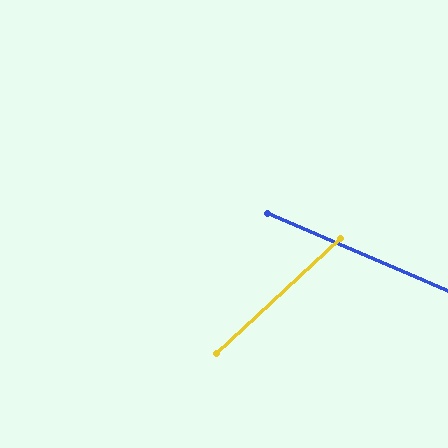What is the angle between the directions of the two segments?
Approximately 66 degrees.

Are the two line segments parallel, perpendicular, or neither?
Neither parallel nor perpendicular — they differ by about 66°.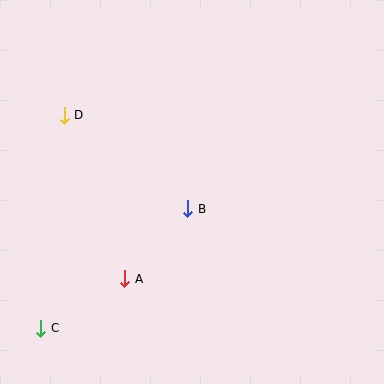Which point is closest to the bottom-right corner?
Point B is closest to the bottom-right corner.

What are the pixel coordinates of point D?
Point D is at (64, 115).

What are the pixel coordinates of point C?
Point C is at (41, 328).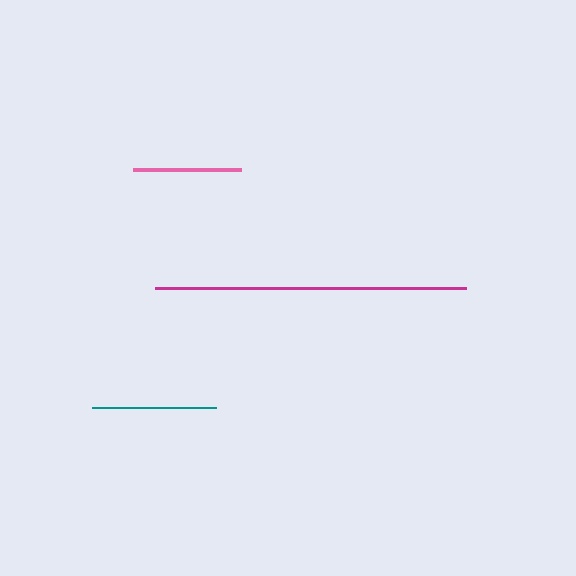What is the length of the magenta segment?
The magenta segment is approximately 312 pixels long.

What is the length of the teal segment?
The teal segment is approximately 124 pixels long.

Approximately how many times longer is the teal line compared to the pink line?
The teal line is approximately 1.2 times the length of the pink line.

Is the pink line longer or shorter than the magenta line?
The magenta line is longer than the pink line.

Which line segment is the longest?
The magenta line is the longest at approximately 312 pixels.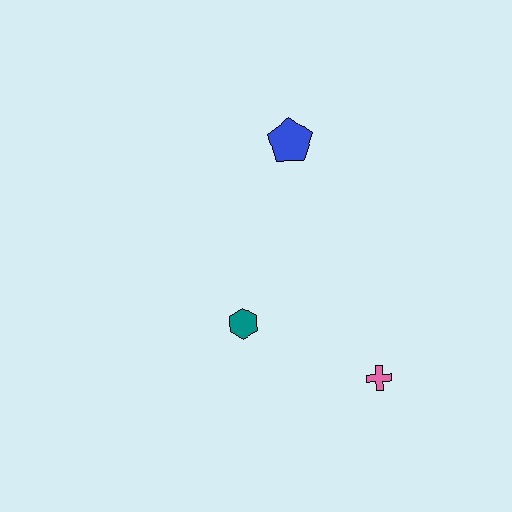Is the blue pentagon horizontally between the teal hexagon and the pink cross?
Yes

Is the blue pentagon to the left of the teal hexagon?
No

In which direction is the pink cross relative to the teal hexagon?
The pink cross is to the right of the teal hexagon.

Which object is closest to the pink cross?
The teal hexagon is closest to the pink cross.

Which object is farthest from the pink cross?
The blue pentagon is farthest from the pink cross.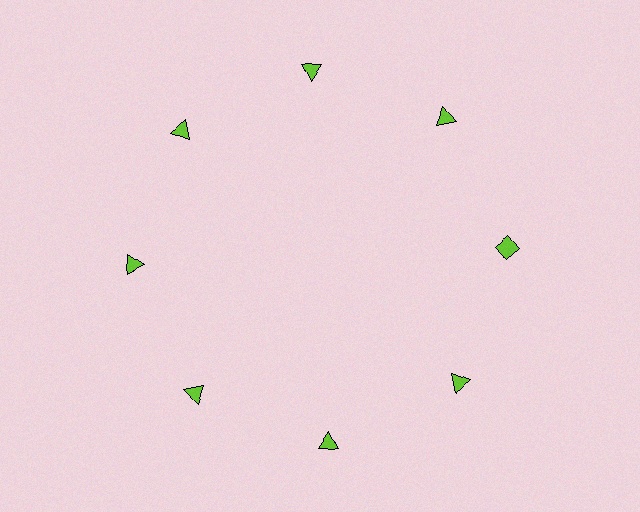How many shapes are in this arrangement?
There are 8 shapes arranged in a ring pattern.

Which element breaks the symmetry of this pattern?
The lime diamond at roughly the 3 o'clock position breaks the symmetry. All other shapes are lime triangles.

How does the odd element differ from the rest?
It has a different shape: diamond instead of triangle.